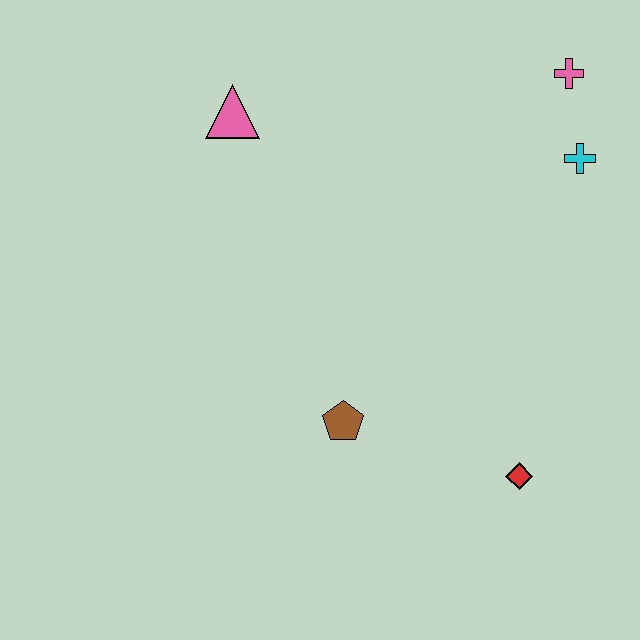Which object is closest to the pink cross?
The cyan cross is closest to the pink cross.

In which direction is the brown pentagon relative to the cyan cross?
The brown pentagon is below the cyan cross.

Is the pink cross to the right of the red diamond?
Yes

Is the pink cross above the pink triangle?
Yes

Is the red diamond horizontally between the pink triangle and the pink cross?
Yes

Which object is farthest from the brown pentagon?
The pink cross is farthest from the brown pentagon.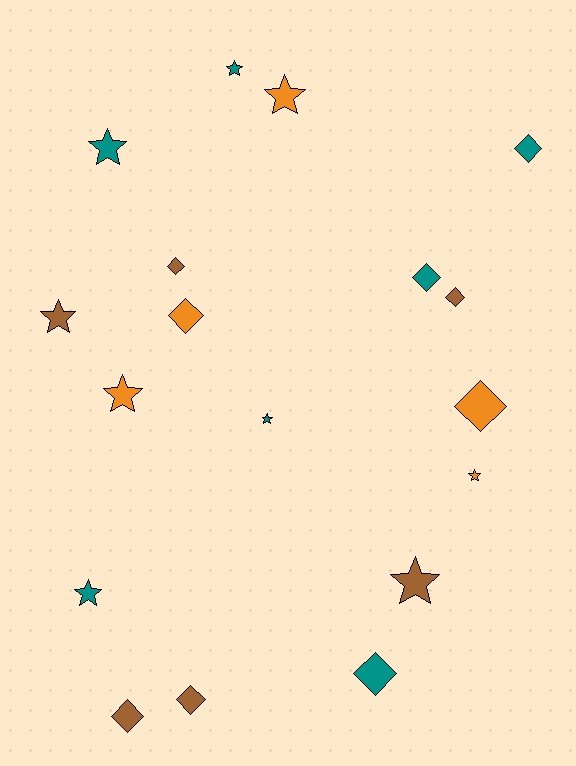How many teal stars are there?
There are 4 teal stars.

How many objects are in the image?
There are 18 objects.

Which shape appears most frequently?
Diamond, with 9 objects.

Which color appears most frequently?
Teal, with 7 objects.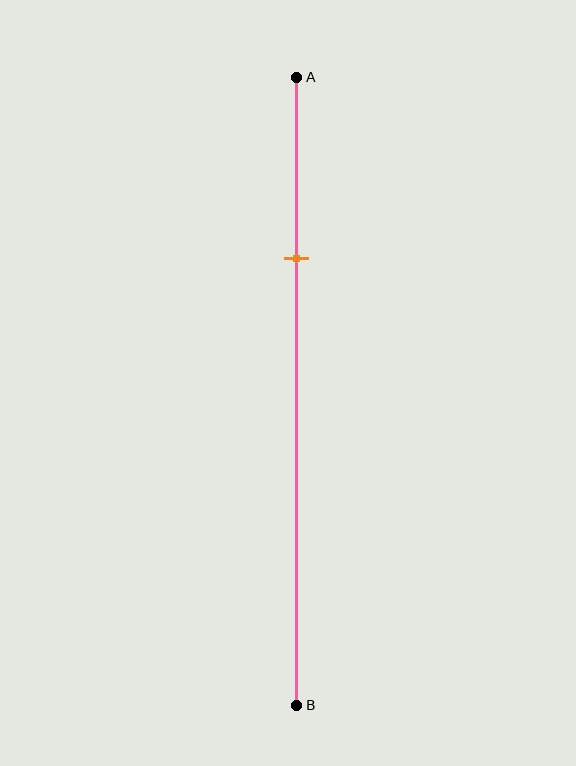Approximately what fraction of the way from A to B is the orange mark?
The orange mark is approximately 30% of the way from A to B.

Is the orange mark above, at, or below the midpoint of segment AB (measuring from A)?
The orange mark is above the midpoint of segment AB.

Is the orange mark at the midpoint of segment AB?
No, the mark is at about 30% from A, not at the 50% midpoint.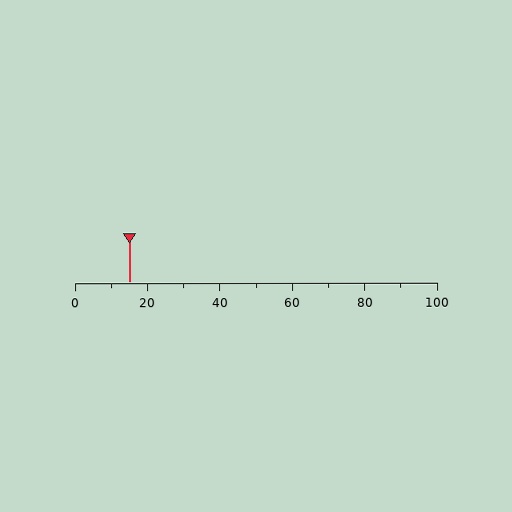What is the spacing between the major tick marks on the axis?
The major ticks are spaced 20 apart.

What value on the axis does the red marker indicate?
The marker indicates approximately 15.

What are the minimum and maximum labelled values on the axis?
The axis runs from 0 to 100.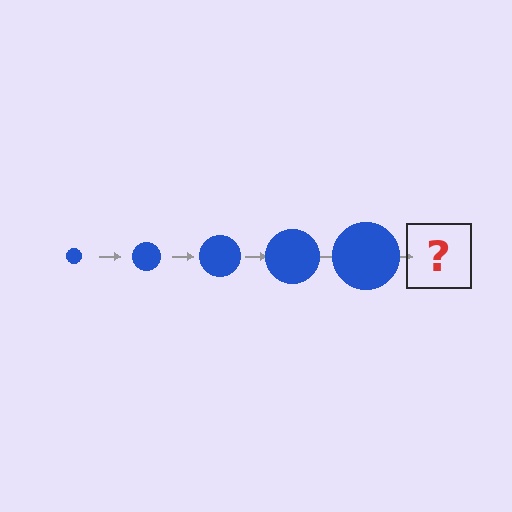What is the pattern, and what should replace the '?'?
The pattern is that the circle gets progressively larger each step. The '?' should be a blue circle, larger than the previous one.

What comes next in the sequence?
The next element should be a blue circle, larger than the previous one.